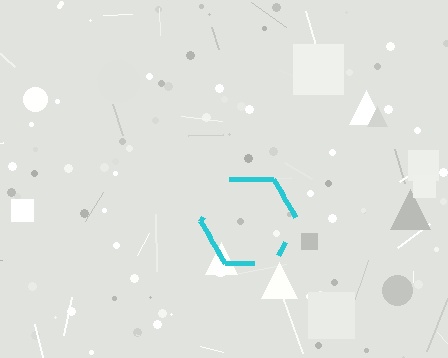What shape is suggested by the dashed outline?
The dashed outline suggests a hexagon.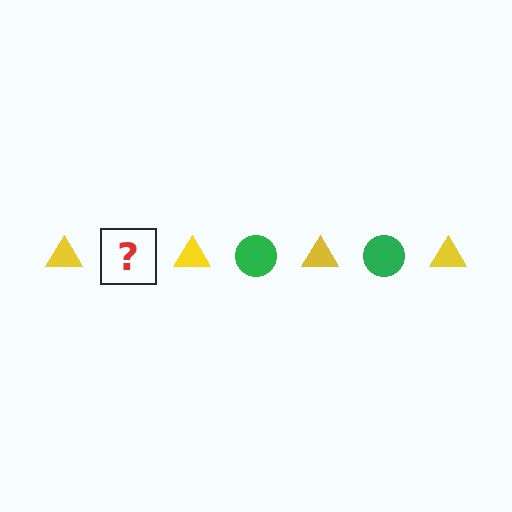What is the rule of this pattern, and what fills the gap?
The rule is that the pattern alternates between yellow triangle and green circle. The gap should be filled with a green circle.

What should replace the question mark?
The question mark should be replaced with a green circle.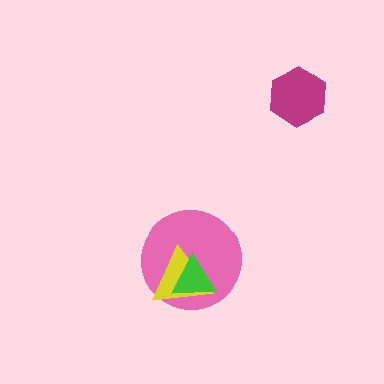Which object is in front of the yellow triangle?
The green triangle is in front of the yellow triangle.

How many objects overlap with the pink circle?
2 objects overlap with the pink circle.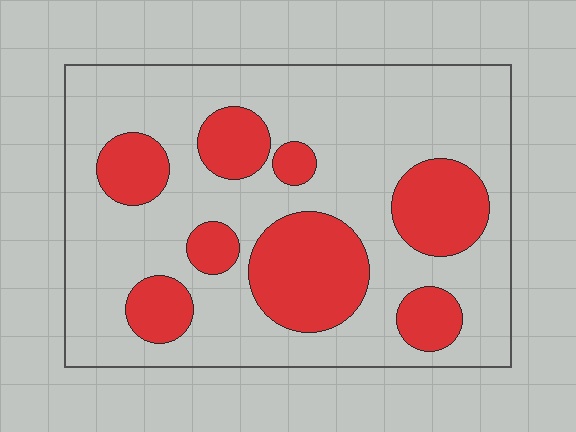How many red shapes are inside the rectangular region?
8.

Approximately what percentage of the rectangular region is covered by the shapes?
Approximately 30%.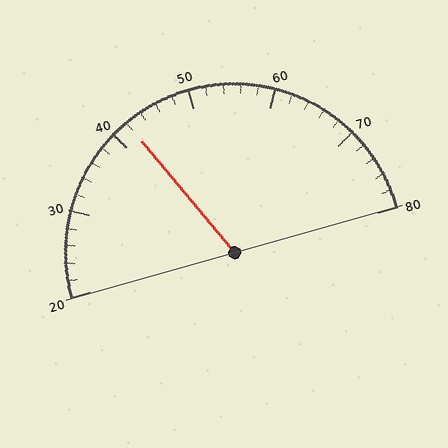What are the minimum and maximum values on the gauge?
The gauge ranges from 20 to 80.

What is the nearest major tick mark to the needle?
The nearest major tick mark is 40.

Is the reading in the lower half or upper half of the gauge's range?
The reading is in the lower half of the range (20 to 80).